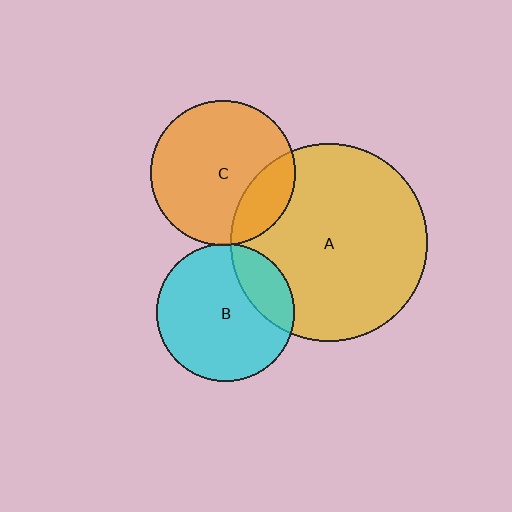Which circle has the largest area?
Circle A (yellow).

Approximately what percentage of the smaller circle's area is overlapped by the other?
Approximately 20%.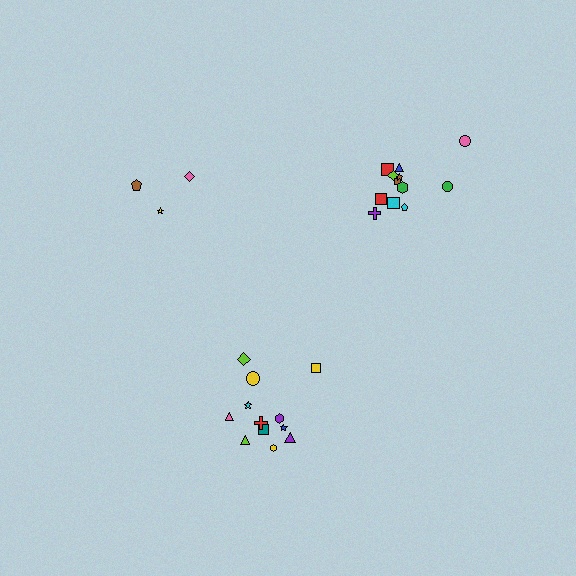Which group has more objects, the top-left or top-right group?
The top-right group.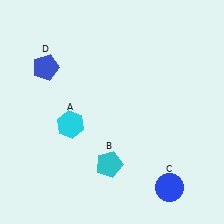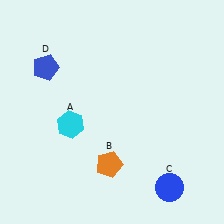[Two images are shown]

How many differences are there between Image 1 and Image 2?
There is 1 difference between the two images.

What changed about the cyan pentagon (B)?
In Image 1, B is cyan. In Image 2, it changed to orange.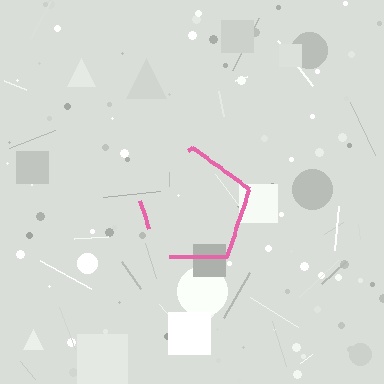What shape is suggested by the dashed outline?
The dashed outline suggests a pentagon.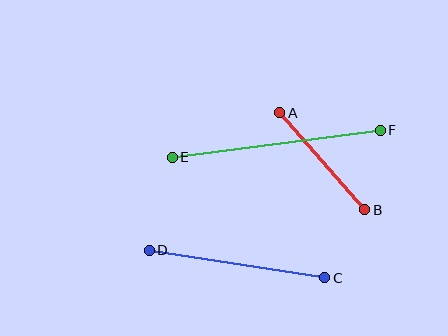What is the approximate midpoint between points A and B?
The midpoint is at approximately (322, 161) pixels.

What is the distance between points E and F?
The distance is approximately 210 pixels.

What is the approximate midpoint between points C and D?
The midpoint is at approximately (237, 264) pixels.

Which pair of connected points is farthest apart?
Points E and F are farthest apart.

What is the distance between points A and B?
The distance is approximately 129 pixels.